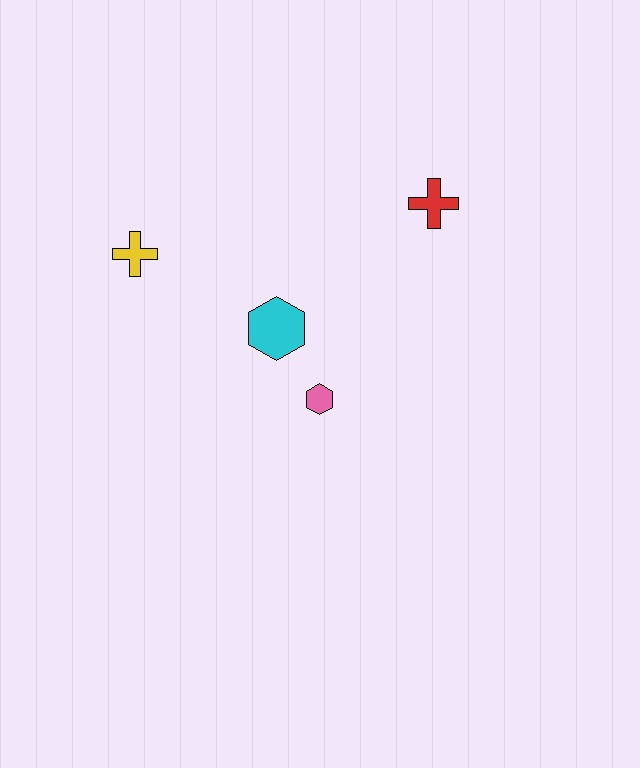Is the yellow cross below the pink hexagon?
No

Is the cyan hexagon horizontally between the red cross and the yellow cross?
Yes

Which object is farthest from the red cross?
The yellow cross is farthest from the red cross.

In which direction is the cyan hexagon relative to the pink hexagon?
The cyan hexagon is above the pink hexagon.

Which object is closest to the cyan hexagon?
The pink hexagon is closest to the cyan hexagon.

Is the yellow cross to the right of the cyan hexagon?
No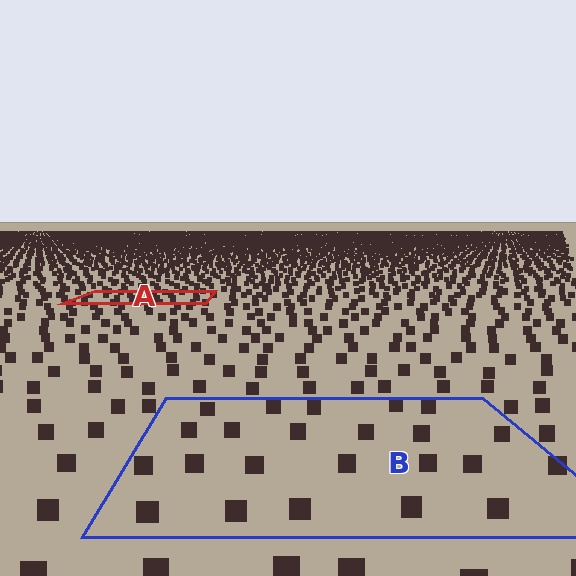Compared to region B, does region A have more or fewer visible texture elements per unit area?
Region A has more texture elements per unit area — they are packed more densely because it is farther away.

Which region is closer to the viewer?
Region B is closer. The texture elements there are larger and more spread out.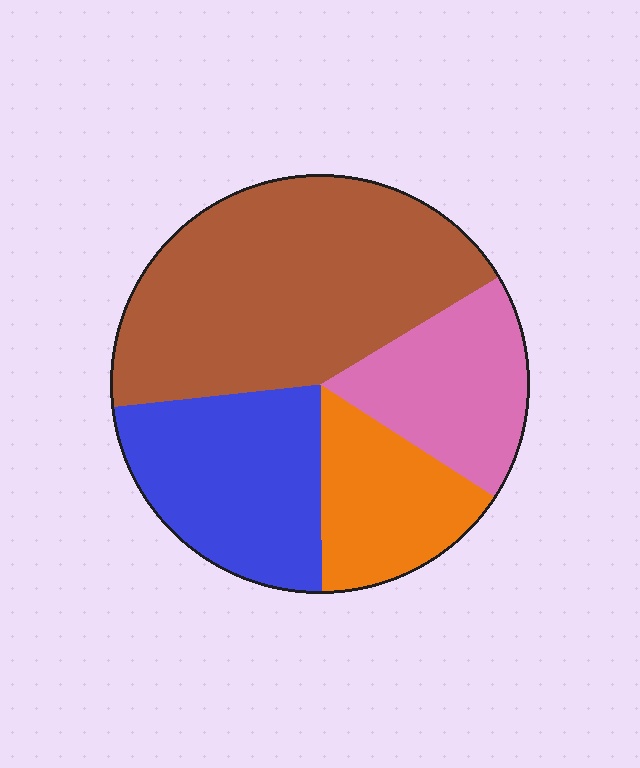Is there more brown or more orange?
Brown.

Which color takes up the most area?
Brown, at roughly 45%.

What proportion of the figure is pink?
Pink takes up about one sixth (1/6) of the figure.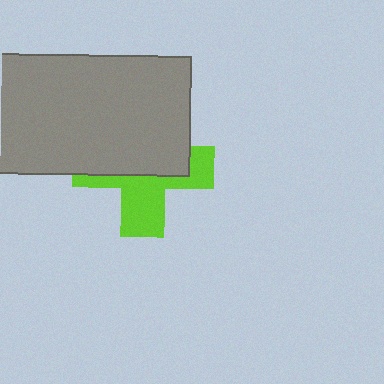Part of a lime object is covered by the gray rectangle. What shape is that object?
It is a cross.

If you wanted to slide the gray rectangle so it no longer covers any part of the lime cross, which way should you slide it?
Slide it up — that is the most direct way to separate the two shapes.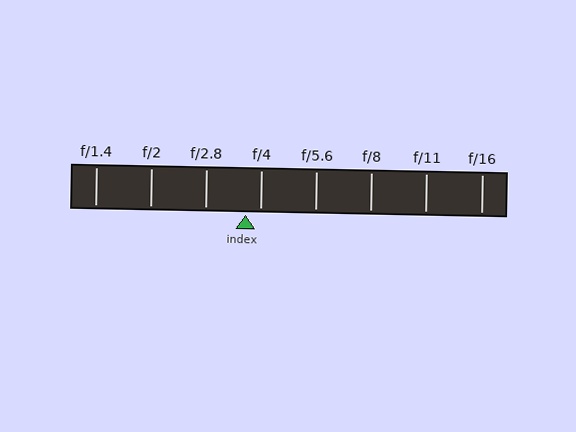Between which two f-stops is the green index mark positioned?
The index mark is between f/2.8 and f/4.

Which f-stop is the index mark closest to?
The index mark is closest to f/4.